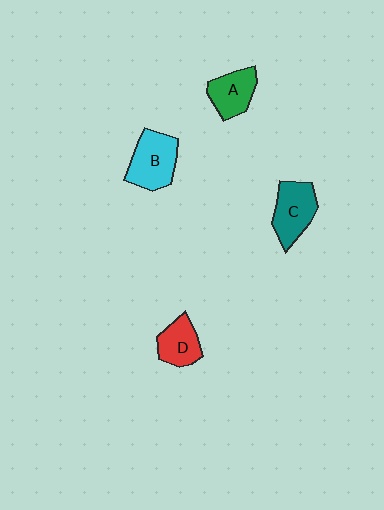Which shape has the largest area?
Shape B (cyan).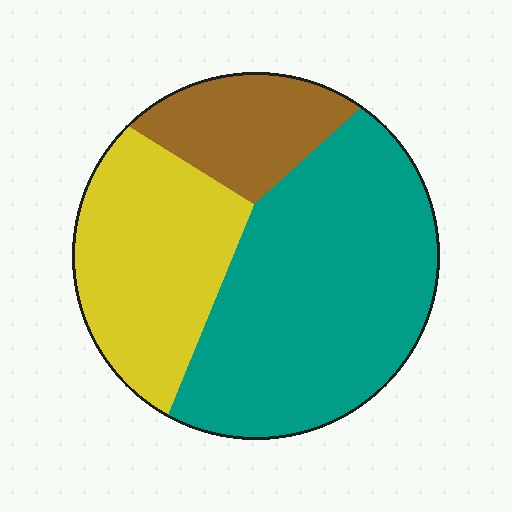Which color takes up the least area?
Brown, at roughly 15%.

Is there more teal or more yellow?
Teal.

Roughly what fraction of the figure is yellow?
Yellow takes up about one third (1/3) of the figure.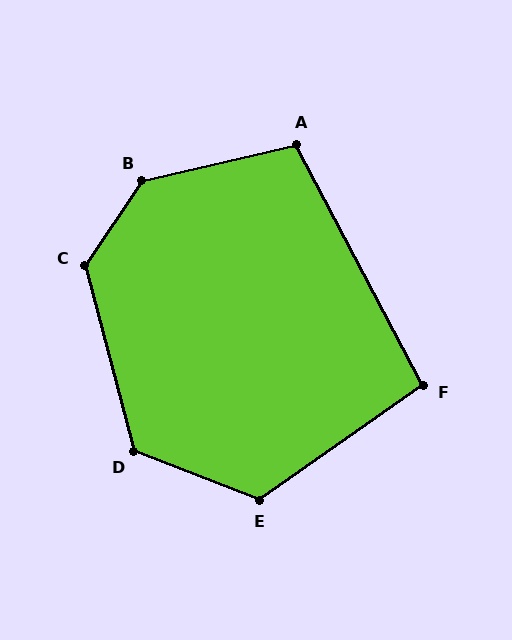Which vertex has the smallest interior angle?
F, at approximately 97 degrees.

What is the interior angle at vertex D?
Approximately 126 degrees (obtuse).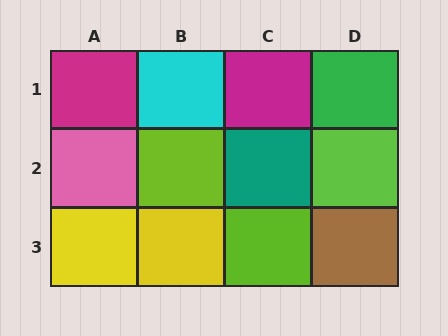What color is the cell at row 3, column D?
Brown.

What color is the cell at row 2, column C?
Teal.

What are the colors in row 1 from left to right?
Magenta, cyan, magenta, green.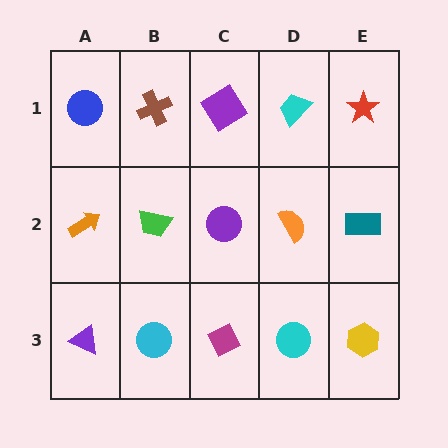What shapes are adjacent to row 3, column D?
An orange semicircle (row 2, column D), a magenta diamond (row 3, column C), a yellow hexagon (row 3, column E).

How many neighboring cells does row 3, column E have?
2.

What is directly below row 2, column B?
A cyan circle.